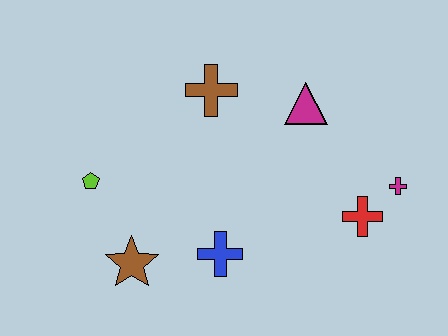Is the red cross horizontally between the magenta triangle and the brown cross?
No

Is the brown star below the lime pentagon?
Yes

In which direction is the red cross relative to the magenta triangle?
The red cross is below the magenta triangle.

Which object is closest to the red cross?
The magenta cross is closest to the red cross.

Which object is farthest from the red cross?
The lime pentagon is farthest from the red cross.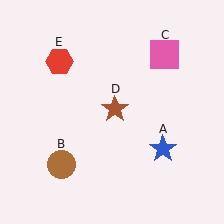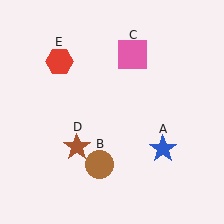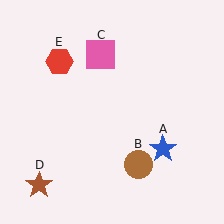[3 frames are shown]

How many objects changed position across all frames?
3 objects changed position: brown circle (object B), pink square (object C), brown star (object D).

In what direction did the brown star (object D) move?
The brown star (object D) moved down and to the left.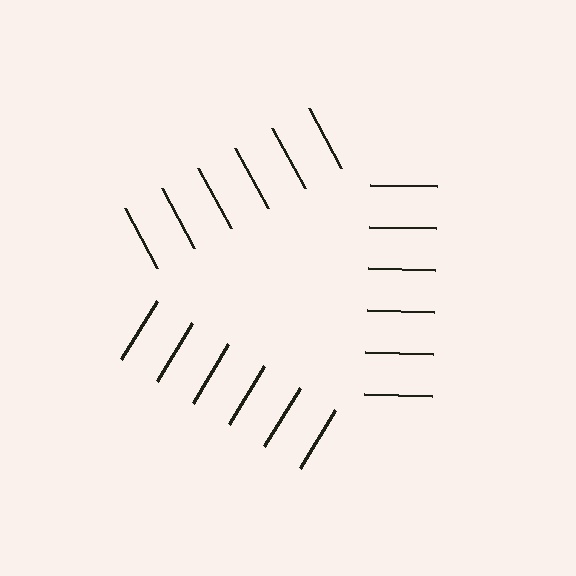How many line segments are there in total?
18 — 6 along each of the 3 edges.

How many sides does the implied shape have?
3 sides — the line-ends trace a triangle.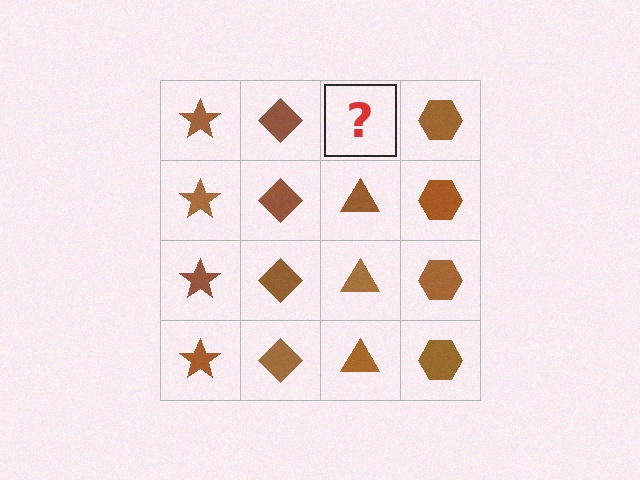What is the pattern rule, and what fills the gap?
The rule is that each column has a consistent shape. The gap should be filled with a brown triangle.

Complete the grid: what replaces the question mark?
The question mark should be replaced with a brown triangle.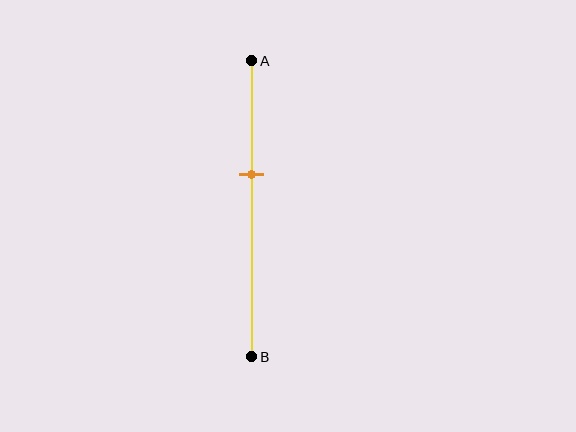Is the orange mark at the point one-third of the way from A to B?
No, the mark is at about 40% from A, not at the 33% one-third point.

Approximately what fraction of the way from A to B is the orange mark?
The orange mark is approximately 40% of the way from A to B.